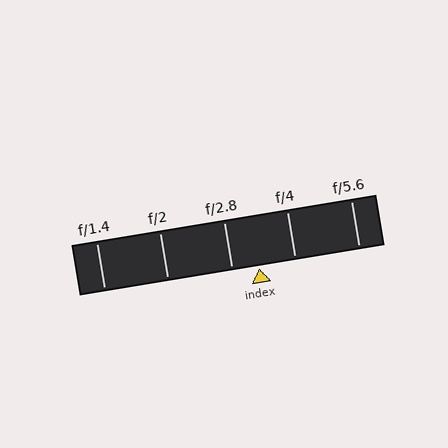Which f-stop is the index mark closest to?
The index mark is closest to f/2.8.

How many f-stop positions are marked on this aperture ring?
There are 5 f-stop positions marked.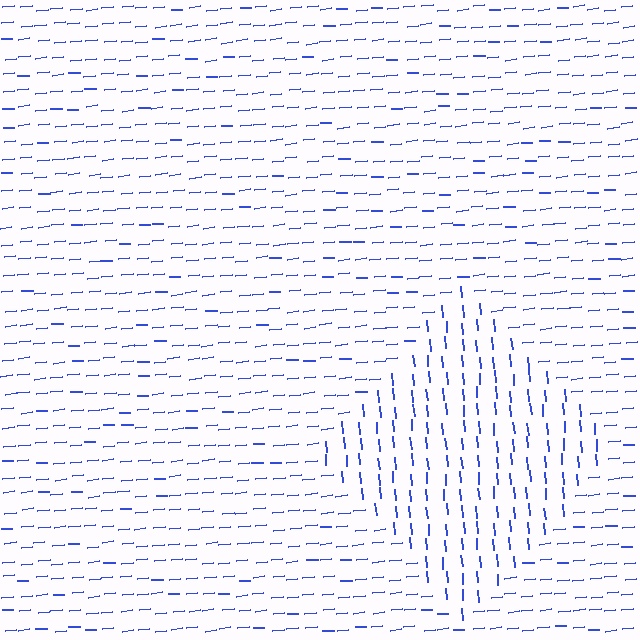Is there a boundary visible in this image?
Yes, there is a texture boundary formed by a change in line orientation.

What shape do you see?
I see a diamond.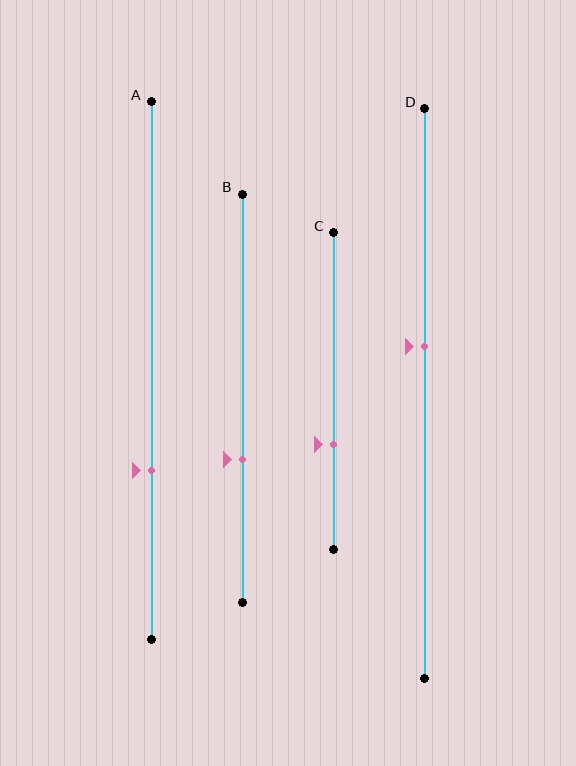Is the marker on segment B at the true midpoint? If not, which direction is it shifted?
No, the marker on segment B is shifted downward by about 15% of the segment length.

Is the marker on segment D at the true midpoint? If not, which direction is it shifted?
No, the marker on segment D is shifted upward by about 8% of the segment length.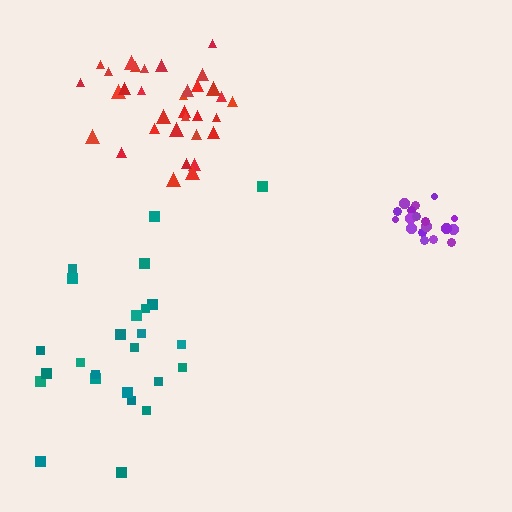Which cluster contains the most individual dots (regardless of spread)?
Red (33).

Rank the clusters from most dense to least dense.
purple, red, teal.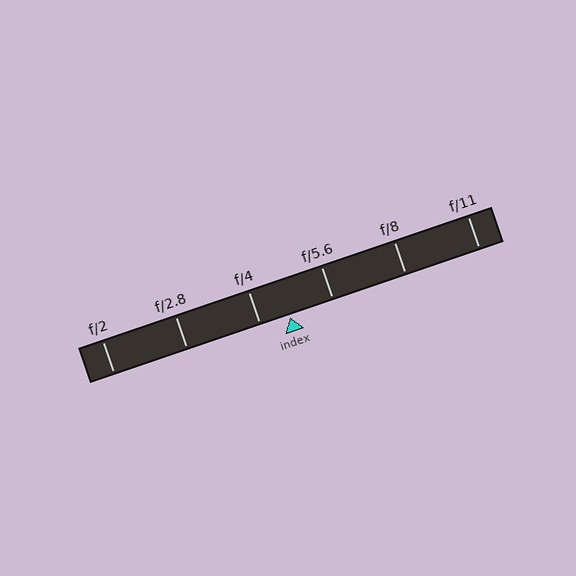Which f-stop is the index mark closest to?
The index mark is closest to f/4.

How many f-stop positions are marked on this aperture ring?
There are 6 f-stop positions marked.